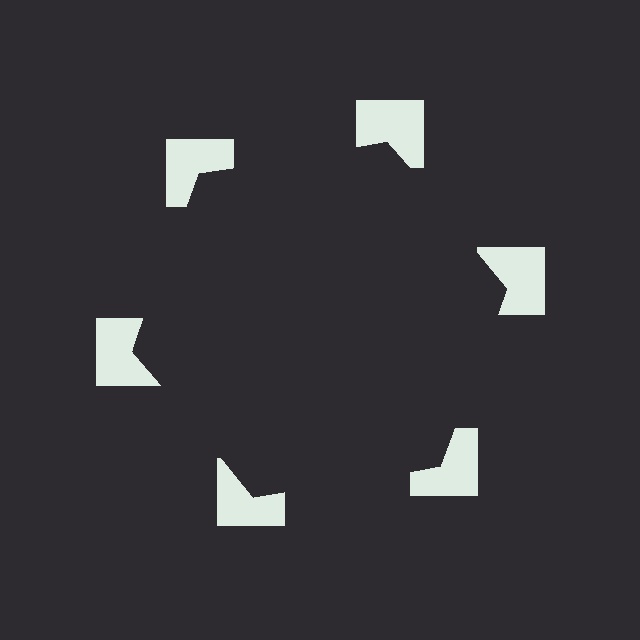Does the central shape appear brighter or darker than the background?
It typically appears slightly darker than the background, even though no actual brightness change is drawn.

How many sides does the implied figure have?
6 sides.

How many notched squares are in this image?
There are 6 — one at each vertex of the illusory hexagon.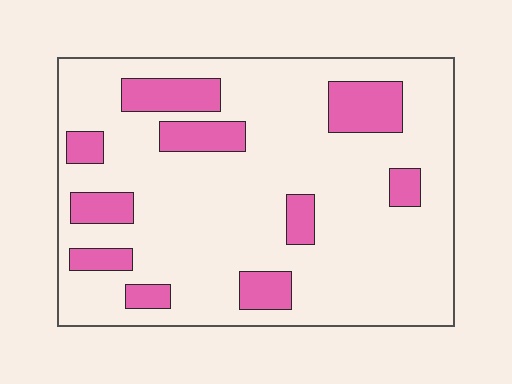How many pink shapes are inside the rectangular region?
10.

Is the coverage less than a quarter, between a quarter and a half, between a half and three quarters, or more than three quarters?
Less than a quarter.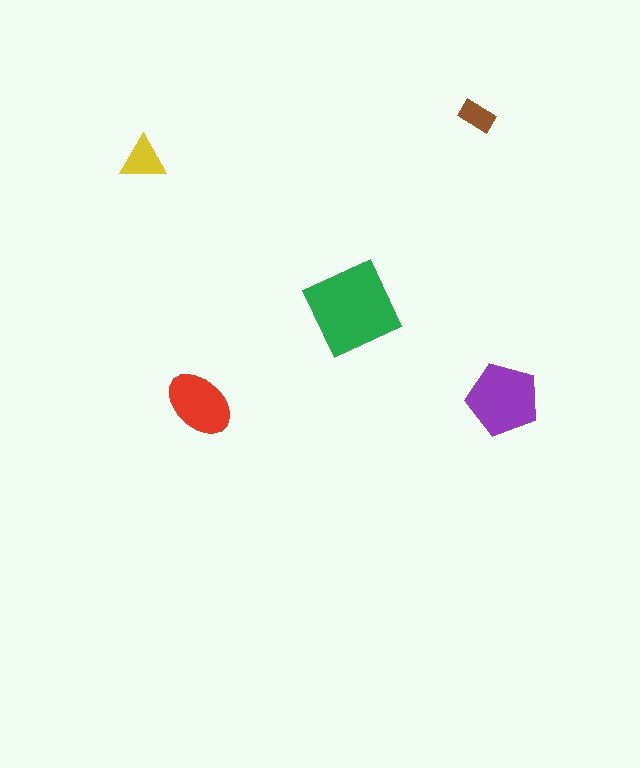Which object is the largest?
The green diamond.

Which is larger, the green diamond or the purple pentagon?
The green diamond.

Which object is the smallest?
The brown rectangle.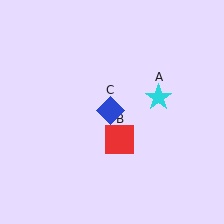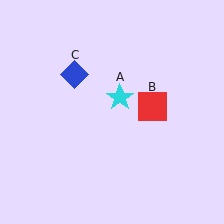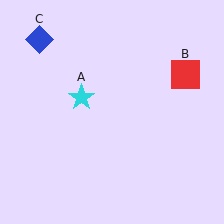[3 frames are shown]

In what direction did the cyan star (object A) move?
The cyan star (object A) moved left.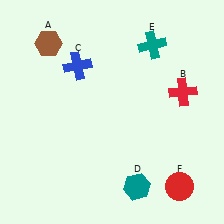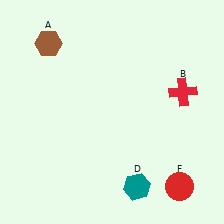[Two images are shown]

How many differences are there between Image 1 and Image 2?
There are 2 differences between the two images.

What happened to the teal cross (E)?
The teal cross (E) was removed in Image 2. It was in the top-right area of Image 1.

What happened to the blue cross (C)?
The blue cross (C) was removed in Image 2. It was in the top-left area of Image 1.